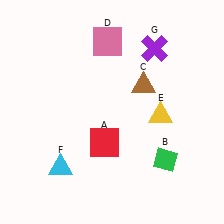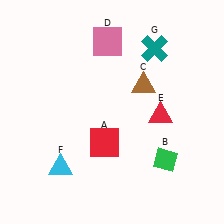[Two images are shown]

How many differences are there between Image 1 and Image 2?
There are 2 differences between the two images.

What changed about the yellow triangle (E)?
In Image 1, E is yellow. In Image 2, it changed to red.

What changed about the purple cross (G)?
In Image 1, G is purple. In Image 2, it changed to teal.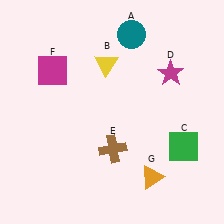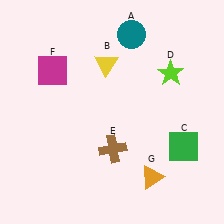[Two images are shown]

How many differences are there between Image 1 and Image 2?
There is 1 difference between the two images.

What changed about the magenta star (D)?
In Image 1, D is magenta. In Image 2, it changed to lime.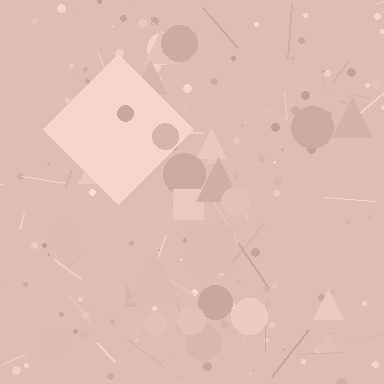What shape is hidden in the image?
A diamond is hidden in the image.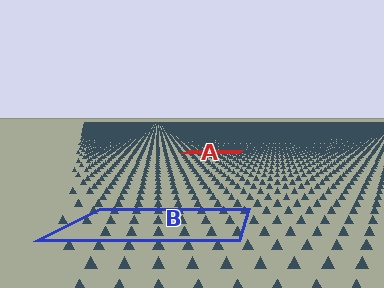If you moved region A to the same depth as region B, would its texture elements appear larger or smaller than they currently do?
They would appear larger. At a closer depth, the same texture elements are projected at a bigger on-screen size.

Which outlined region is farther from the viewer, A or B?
Region A is farther from the viewer — the texture elements inside it appear smaller and more densely packed.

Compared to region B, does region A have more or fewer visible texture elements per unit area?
Region A has more texture elements per unit area — they are packed more densely because it is farther away.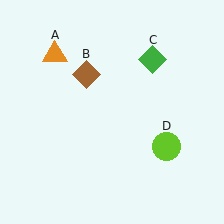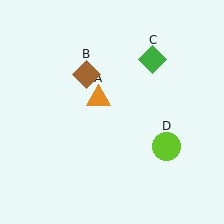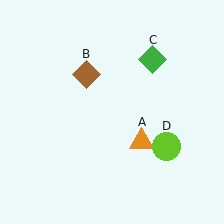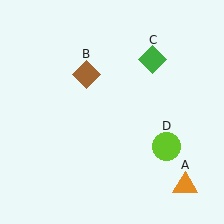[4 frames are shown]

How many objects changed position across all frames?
1 object changed position: orange triangle (object A).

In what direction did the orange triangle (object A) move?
The orange triangle (object A) moved down and to the right.